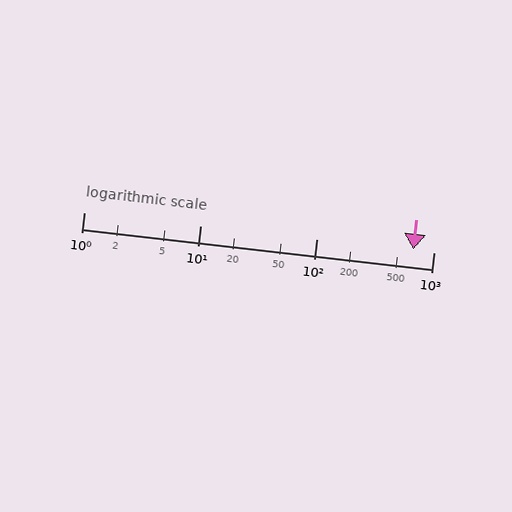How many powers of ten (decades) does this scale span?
The scale spans 3 decades, from 1 to 1000.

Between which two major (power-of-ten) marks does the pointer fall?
The pointer is between 100 and 1000.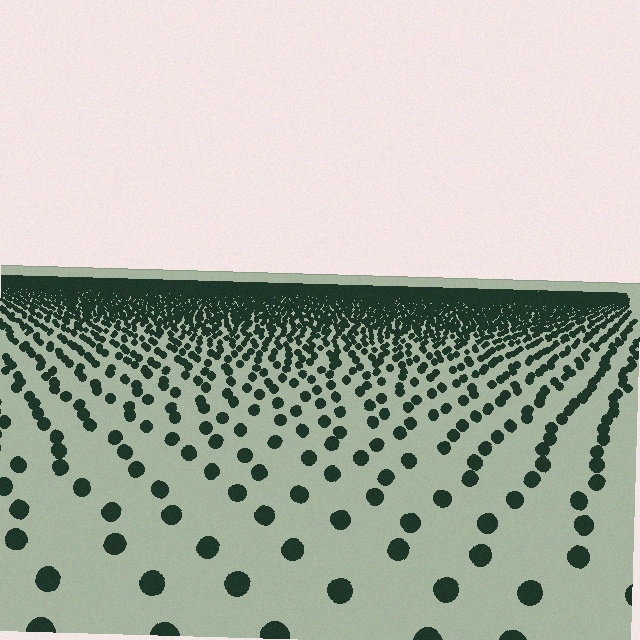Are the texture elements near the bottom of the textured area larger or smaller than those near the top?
Larger. Near the bottom, elements are closer to the viewer and appear at a bigger on-screen size.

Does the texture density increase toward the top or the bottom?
Density increases toward the top.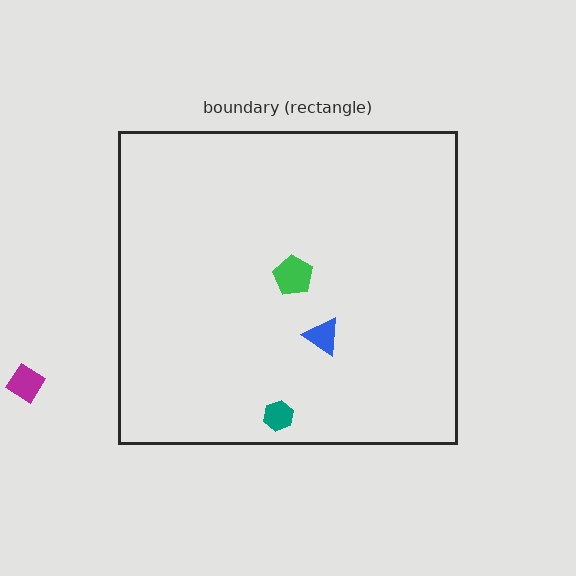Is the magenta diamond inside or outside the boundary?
Outside.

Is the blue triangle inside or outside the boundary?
Inside.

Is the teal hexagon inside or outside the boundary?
Inside.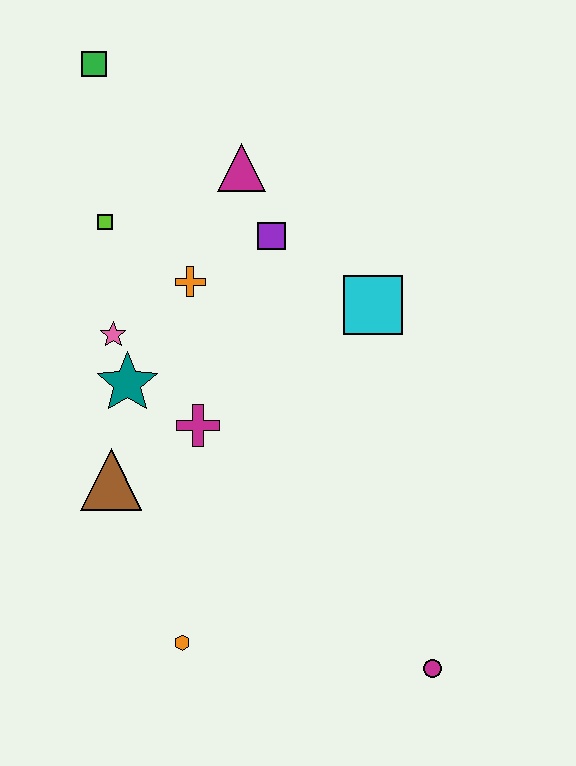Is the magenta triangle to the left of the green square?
No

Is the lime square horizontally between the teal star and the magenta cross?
No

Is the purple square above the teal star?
Yes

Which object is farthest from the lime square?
The magenta circle is farthest from the lime square.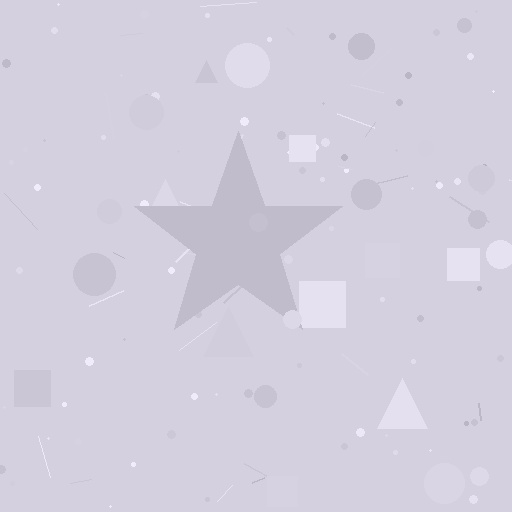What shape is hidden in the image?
A star is hidden in the image.